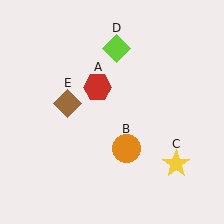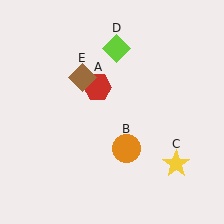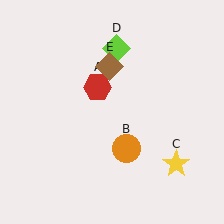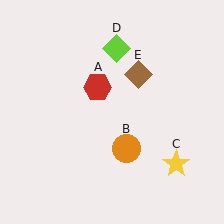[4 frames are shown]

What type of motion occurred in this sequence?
The brown diamond (object E) rotated clockwise around the center of the scene.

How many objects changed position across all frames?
1 object changed position: brown diamond (object E).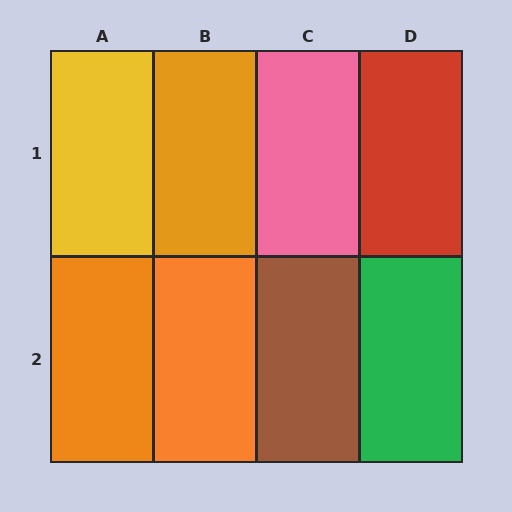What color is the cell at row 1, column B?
Orange.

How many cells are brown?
1 cell is brown.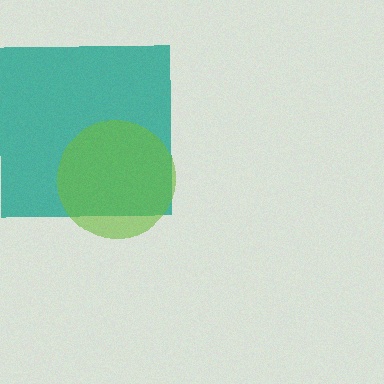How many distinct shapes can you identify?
There are 2 distinct shapes: a teal square, a lime circle.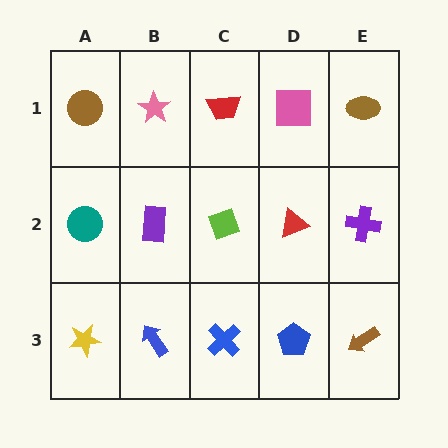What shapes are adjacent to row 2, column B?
A pink star (row 1, column B), a blue arrow (row 3, column B), a teal circle (row 2, column A), a lime diamond (row 2, column C).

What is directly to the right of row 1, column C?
A pink square.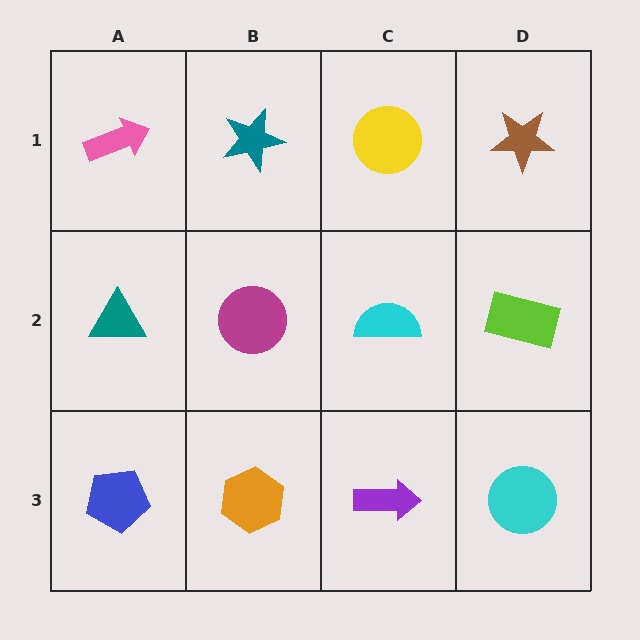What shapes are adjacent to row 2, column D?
A brown star (row 1, column D), a cyan circle (row 3, column D), a cyan semicircle (row 2, column C).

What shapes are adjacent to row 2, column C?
A yellow circle (row 1, column C), a purple arrow (row 3, column C), a magenta circle (row 2, column B), a lime rectangle (row 2, column D).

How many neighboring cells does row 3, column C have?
3.